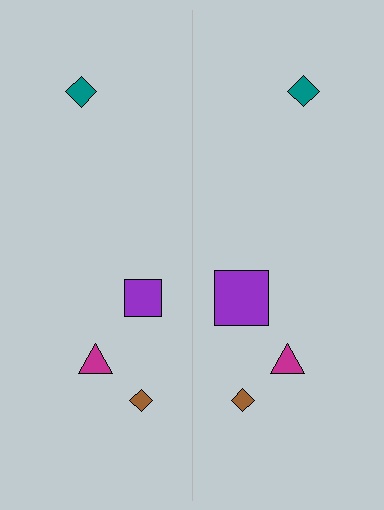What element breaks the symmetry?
The purple square on the right side has a different size than its mirror counterpart.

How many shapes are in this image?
There are 8 shapes in this image.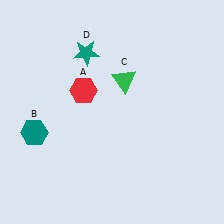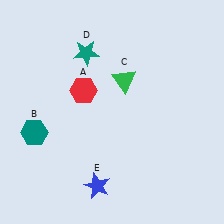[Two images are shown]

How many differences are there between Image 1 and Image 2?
There is 1 difference between the two images.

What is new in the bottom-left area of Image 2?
A blue star (E) was added in the bottom-left area of Image 2.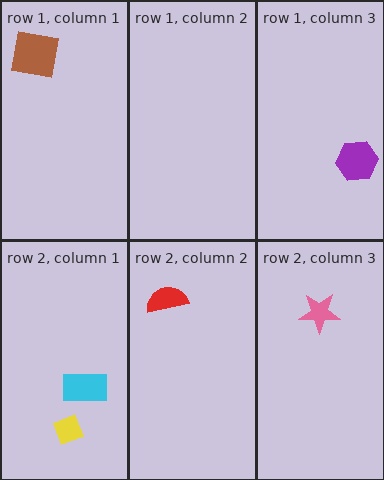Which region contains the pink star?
The row 2, column 3 region.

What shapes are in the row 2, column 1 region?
The yellow diamond, the cyan rectangle.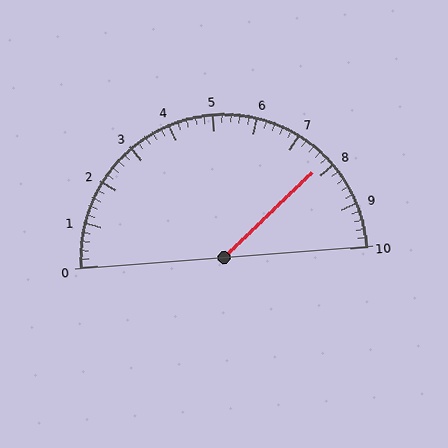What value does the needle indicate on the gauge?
The needle indicates approximately 7.8.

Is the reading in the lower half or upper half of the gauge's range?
The reading is in the upper half of the range (0 to 10).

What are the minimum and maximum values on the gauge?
The gauge ranges from 0 to 10.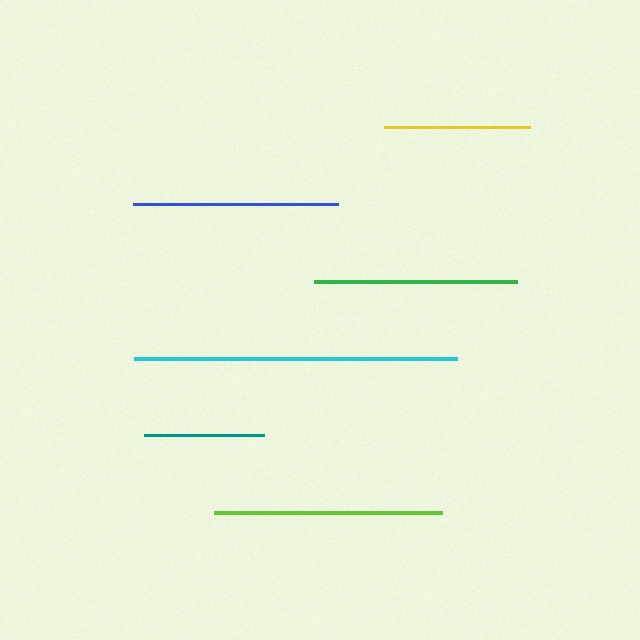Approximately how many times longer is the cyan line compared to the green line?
The cyan line is approximately 1.6 times the length of the green line.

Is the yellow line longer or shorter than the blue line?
The blue line is longer than the yellow line.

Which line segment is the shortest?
The teal line is the shortest at approximately 120 pixels.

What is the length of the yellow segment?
The yellow segment is approximately 146 pixels long.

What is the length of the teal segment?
The teal segment is approximately 120 pixels long.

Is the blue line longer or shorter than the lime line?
The lime line is longer than the blue line.